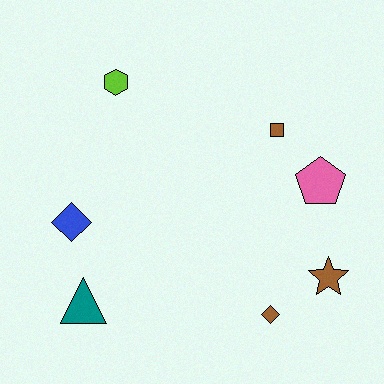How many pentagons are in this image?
There is 1 pentagon.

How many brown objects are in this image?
There are 3 brown objects.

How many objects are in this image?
There are 7 objects.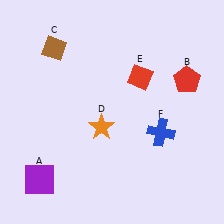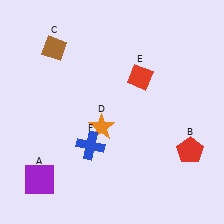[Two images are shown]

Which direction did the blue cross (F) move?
The blue cross (F) moved left.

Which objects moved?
The objects that moved are: the red pentagon (B), the blue cross (F).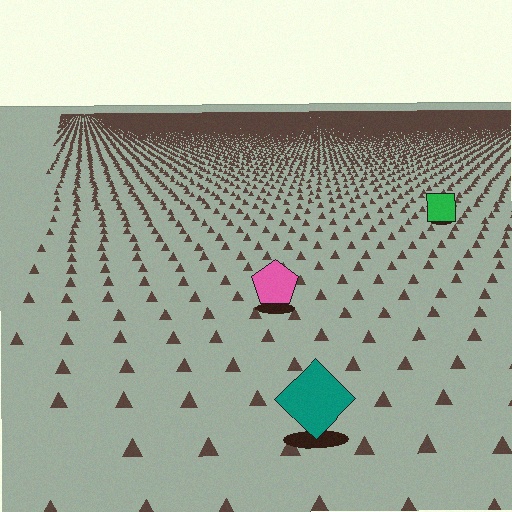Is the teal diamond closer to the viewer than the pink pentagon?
Yes. The teal diamond is closer — you can tell from the texture gradient: the ground texture is coarser near it.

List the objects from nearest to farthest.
From nearest to farthest: the teal diamond, the pink pentagon, the green square.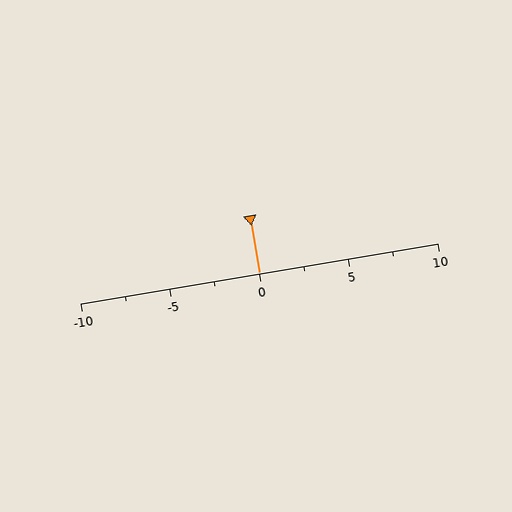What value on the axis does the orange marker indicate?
The marker indicates approximately 0.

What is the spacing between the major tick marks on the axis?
The major ticks are spaced 5 apart.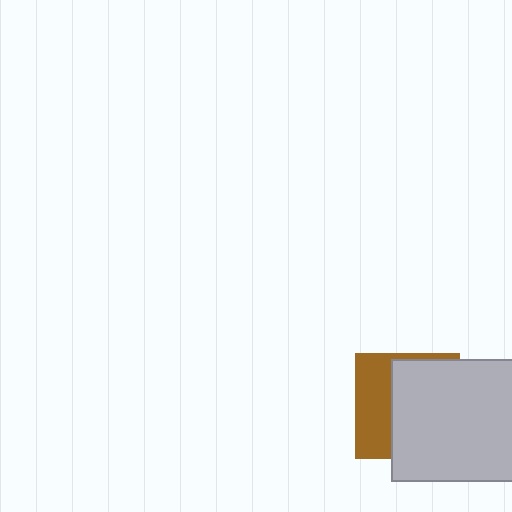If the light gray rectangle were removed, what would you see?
You would see the complete brown square.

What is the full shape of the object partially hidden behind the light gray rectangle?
The partially hidden object is a brown square.